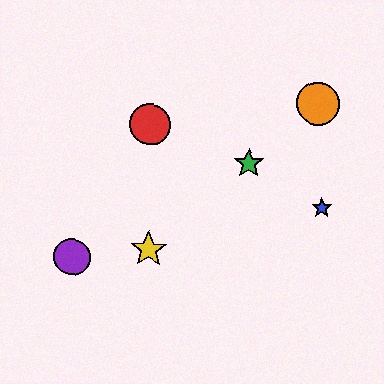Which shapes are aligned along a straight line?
The green star, the yellow star, the orange circle are aligned along a straight line.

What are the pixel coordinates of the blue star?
The blue star is at (322, 208).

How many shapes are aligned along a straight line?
3 shapes (the green star, the yellow star, the orange circle) are aligned along a straight line.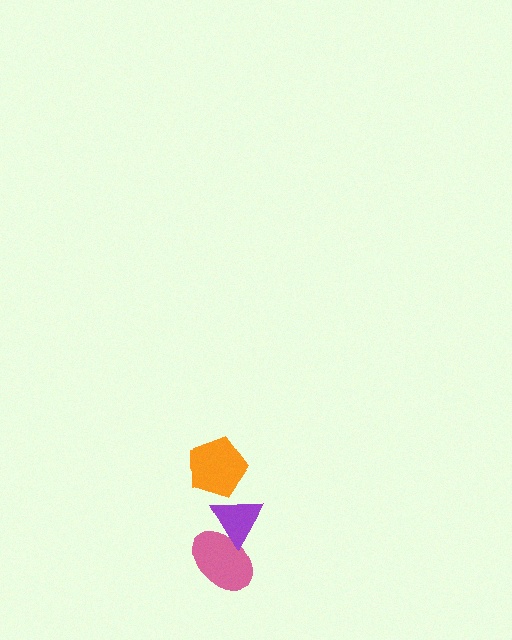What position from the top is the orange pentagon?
The orange pentagon is 1st from the top.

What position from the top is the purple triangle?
The purple triangle is 2nd from the top.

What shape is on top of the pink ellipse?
The purple triangle is on top of the pink ellipse.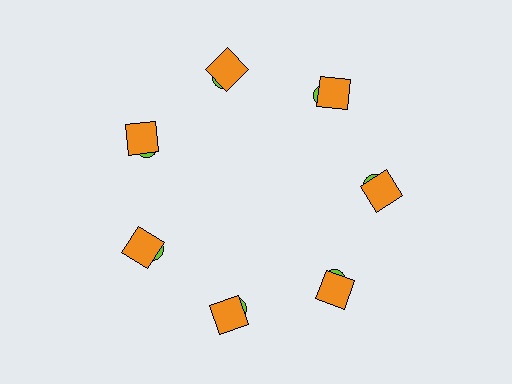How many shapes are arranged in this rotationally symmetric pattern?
There are 14 shapes, arranged in 7 groups of 2.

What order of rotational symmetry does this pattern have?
This pattern has 7-fold rotational symmetry.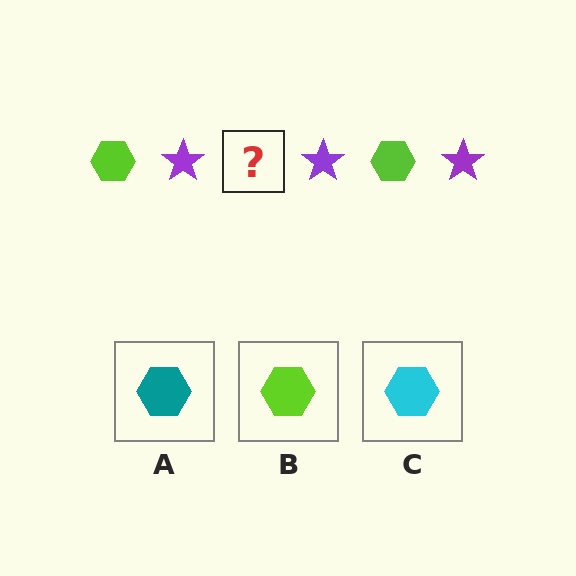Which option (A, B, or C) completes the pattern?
B.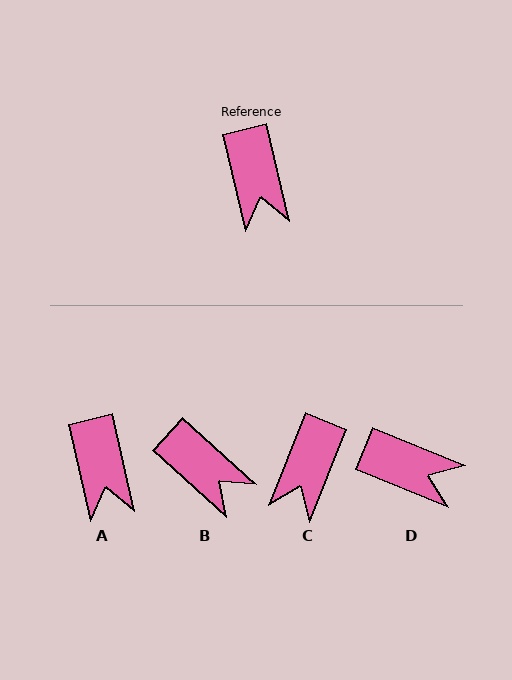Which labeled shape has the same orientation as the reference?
A.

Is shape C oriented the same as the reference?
No, it is off by about 35 degrees.